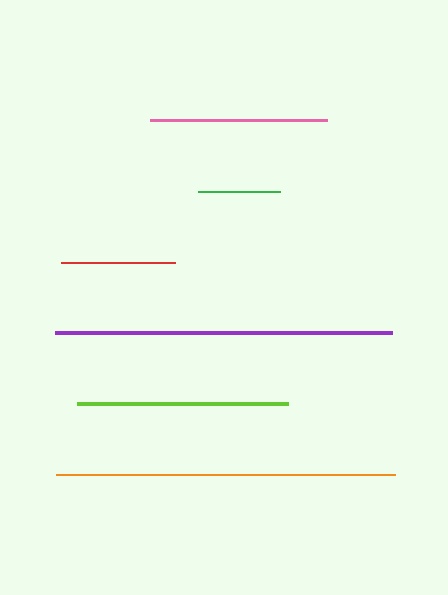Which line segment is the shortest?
The green line is the shortest at approximately 82 pixels.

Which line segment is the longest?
The orange line is the longest at approximately 339 pixels.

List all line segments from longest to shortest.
From longest to shortest: orange, purple, lime, pink, red, green.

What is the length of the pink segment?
The pink segment is approximately 177 pixels long.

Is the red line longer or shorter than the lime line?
The lime line is longer than the red line.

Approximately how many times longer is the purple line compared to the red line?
The purple line is approximately 2.9 times the length of the red line.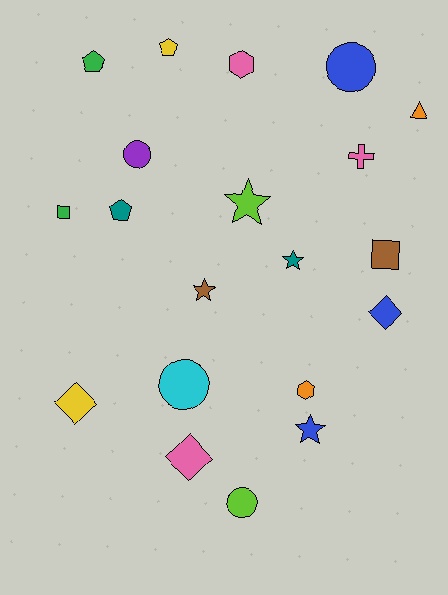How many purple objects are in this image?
There is 1 purple object.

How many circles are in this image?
There are 4 circles.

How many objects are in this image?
There are 20 objects.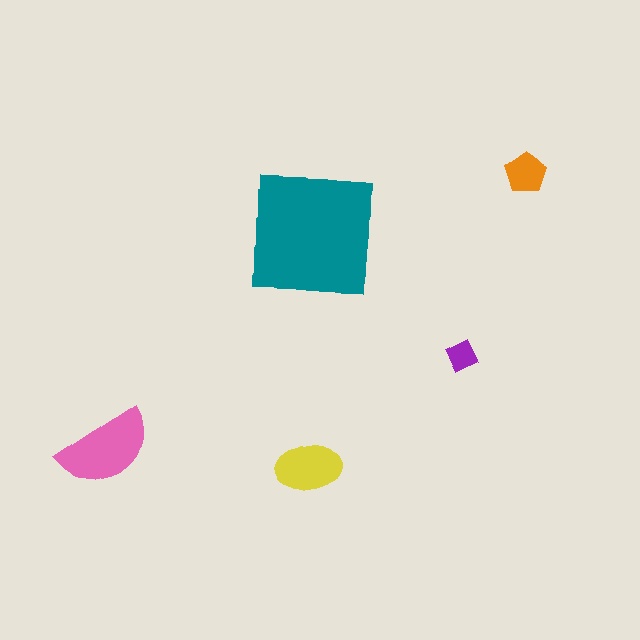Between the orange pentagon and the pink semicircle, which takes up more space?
The pink semicircle.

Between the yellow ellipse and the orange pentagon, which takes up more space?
The yellow ellipse.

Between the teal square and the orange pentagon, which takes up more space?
The teal square.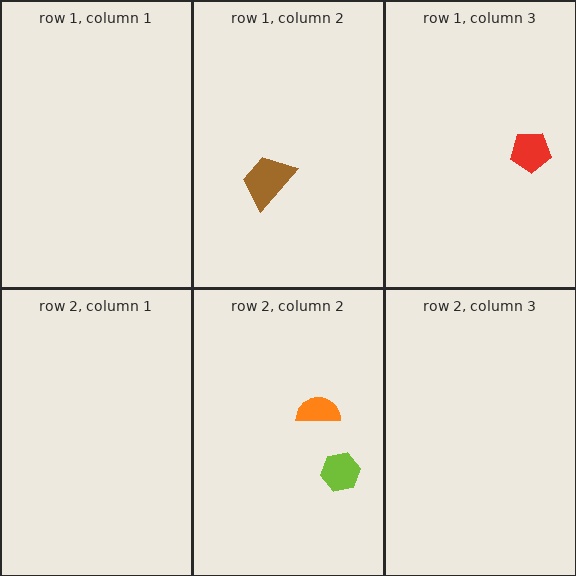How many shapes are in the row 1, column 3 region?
1.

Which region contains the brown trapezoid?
The row 1, column 2 region.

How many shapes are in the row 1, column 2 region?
1.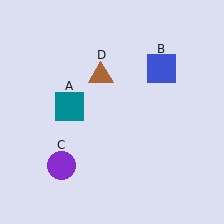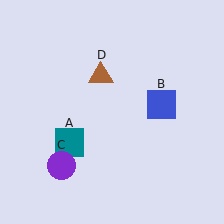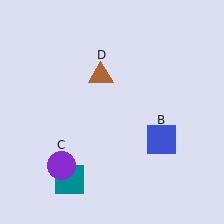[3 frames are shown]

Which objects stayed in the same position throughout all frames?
Purple circle (object C) and brown triangle (object D) remained stationary.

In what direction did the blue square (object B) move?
The blue square (object B) moved down.